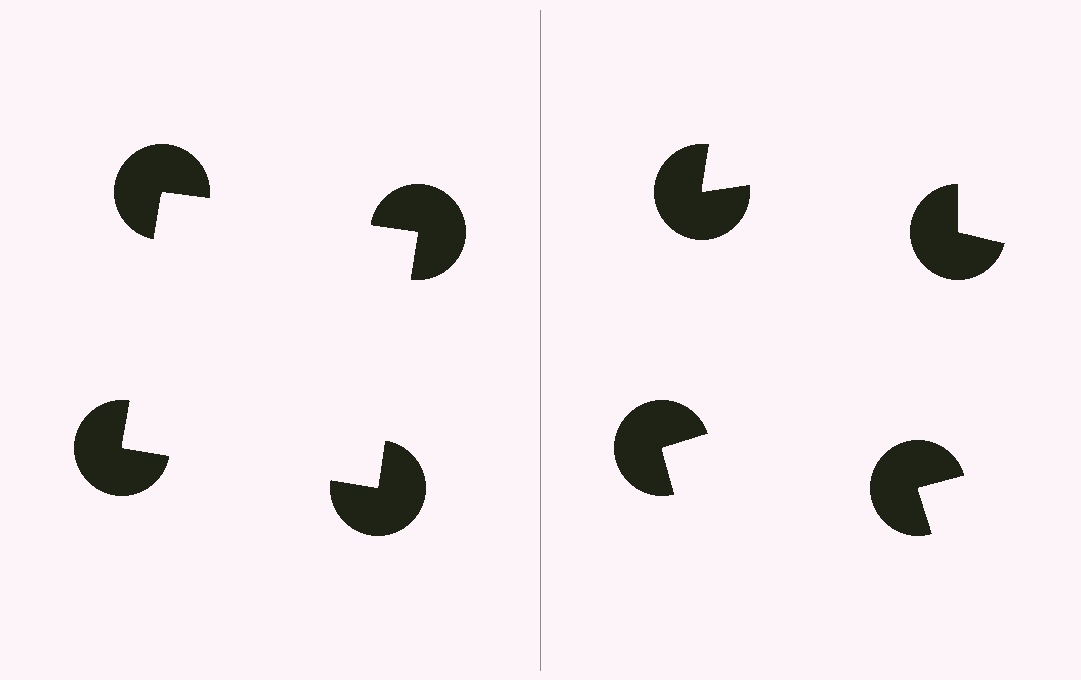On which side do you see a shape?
An illusory square appears on the left side. On the right side the wedge cuts are rotated, so no coherent shape forms.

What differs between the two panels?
The pac-man discs are positioned identically on both sides; only the wedge orientations differ. On the left they align to a square; on the right they are misaligned.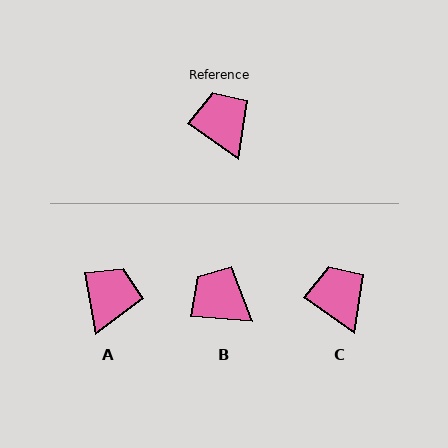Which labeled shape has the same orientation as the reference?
C.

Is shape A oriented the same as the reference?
No, it is off by about 45 degrees.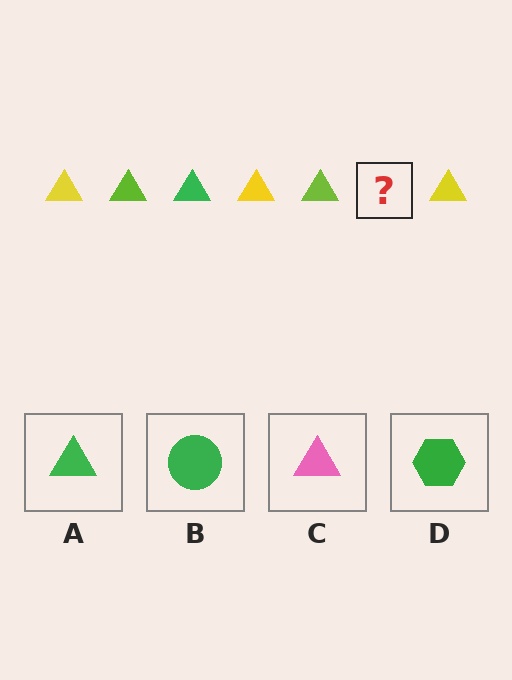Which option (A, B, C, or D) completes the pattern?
A.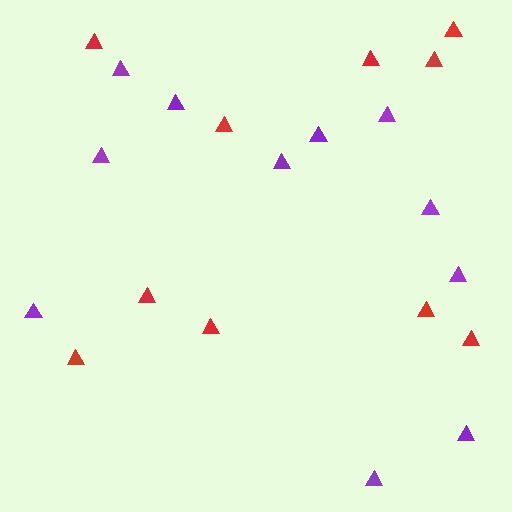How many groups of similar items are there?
There are 2 groups: one group of purple triangles (11) and one group of red triangles (10).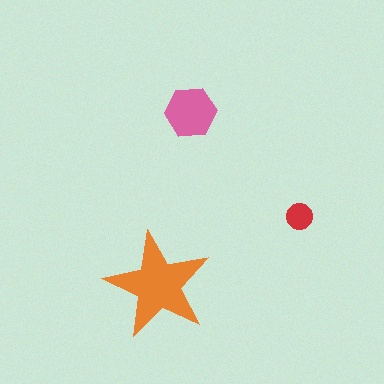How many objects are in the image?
There are 3 objects in the image.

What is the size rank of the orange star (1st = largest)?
1st.